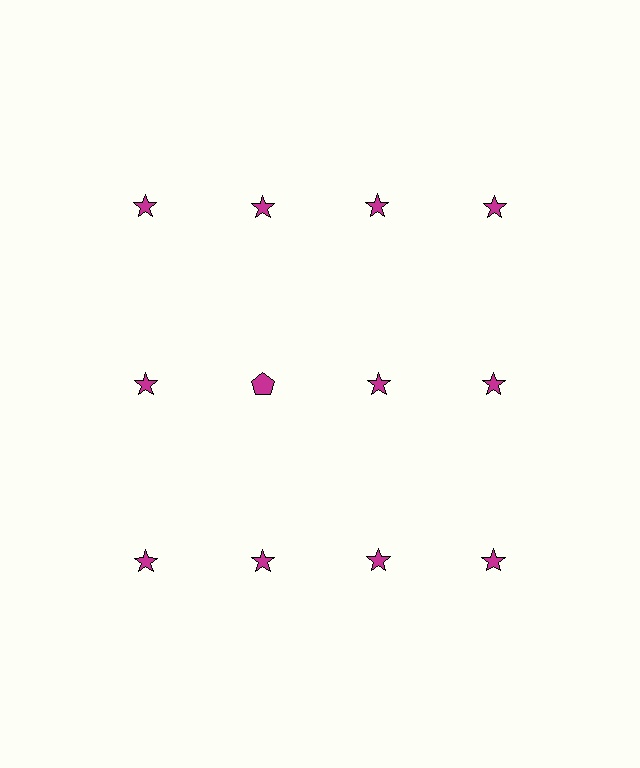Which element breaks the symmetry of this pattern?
The magenta pentagon in the second row, second from left column breaks the symmetry. All other shapes are magenta stars.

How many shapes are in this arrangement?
There are 12 shapes arranged in a grid pattern.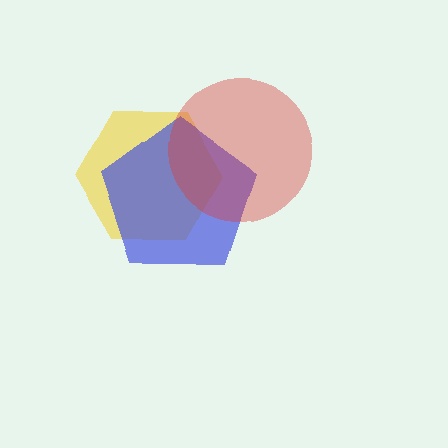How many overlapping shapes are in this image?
There are 3 overlapping shapes in the image.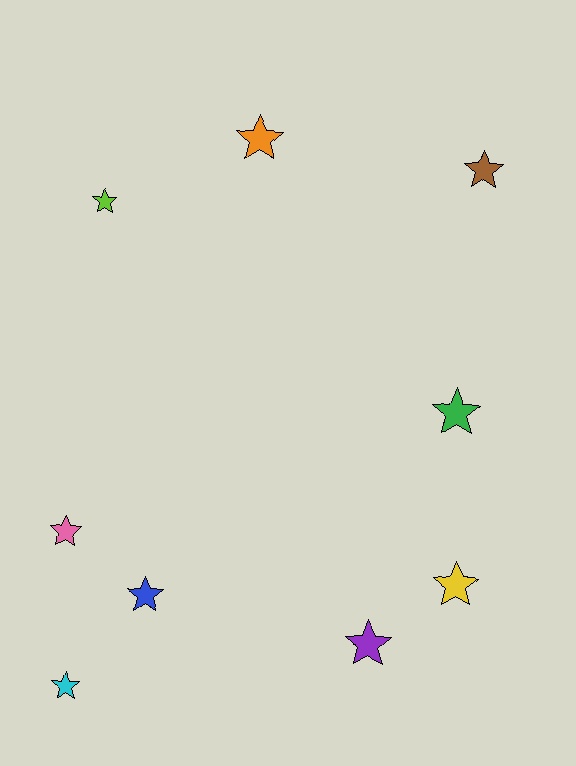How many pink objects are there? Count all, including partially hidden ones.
There is 1 pink object.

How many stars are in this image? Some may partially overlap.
There are 9 stars.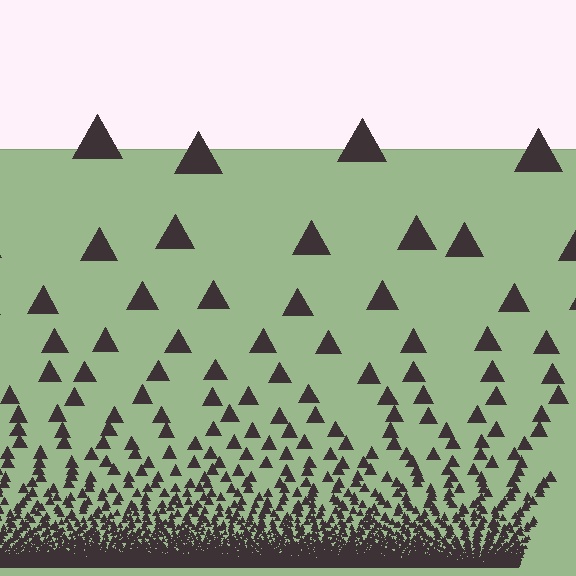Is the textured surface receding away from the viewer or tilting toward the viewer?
The surface appears to tilt toward the viewer. Texture elements get larger and sparser toward the top.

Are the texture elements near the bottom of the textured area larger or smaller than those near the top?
Smaller. The gradient is inverted — elements near the bottom are smaller and denser.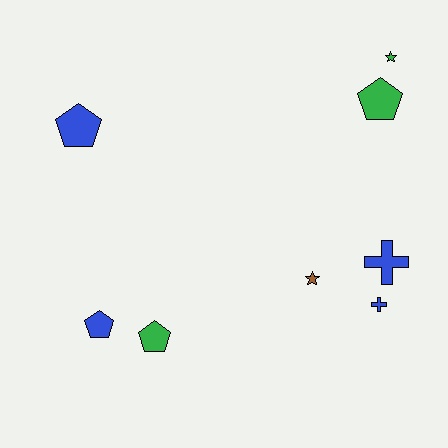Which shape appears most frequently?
Pentagon, with 4 objects.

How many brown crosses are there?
There are no brown crosses.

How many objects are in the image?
There are 8 objects.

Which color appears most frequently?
Blue, with 4 objects.